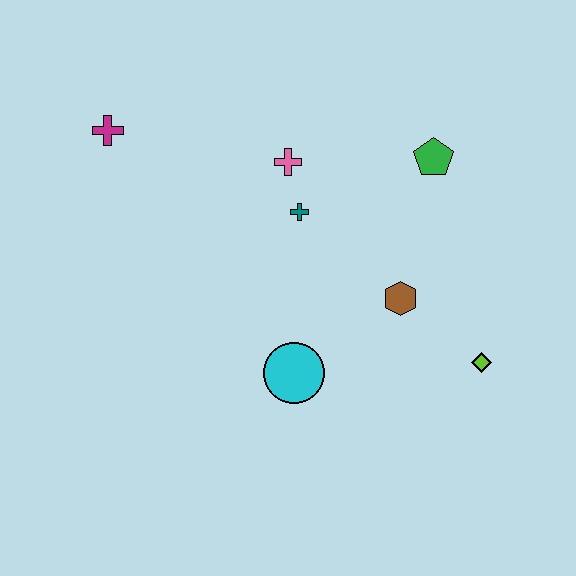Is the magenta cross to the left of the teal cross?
Yes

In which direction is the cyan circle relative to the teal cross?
The cyan circle is below the teal cross.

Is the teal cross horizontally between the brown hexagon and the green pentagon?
No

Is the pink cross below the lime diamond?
No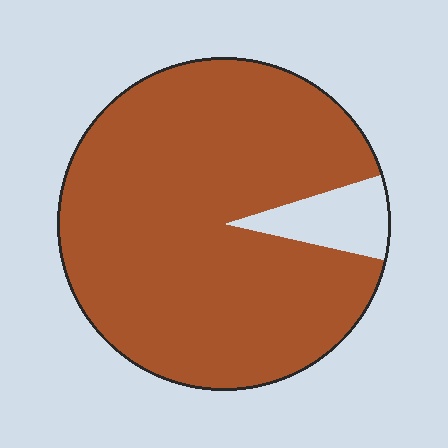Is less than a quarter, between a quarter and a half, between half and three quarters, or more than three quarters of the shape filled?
More than three quarters.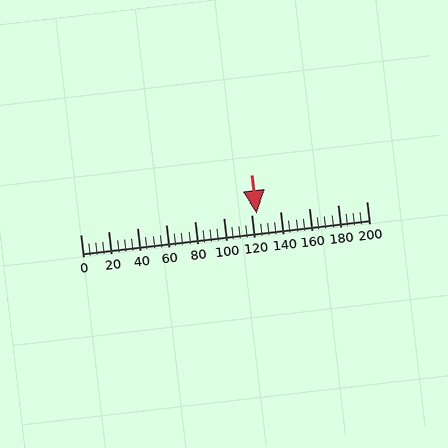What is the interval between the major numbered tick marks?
The major tick marks are spaced 20 units apart.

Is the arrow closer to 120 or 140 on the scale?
The arrow is closer to 120.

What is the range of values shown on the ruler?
The ruler shows values from 0 to 200.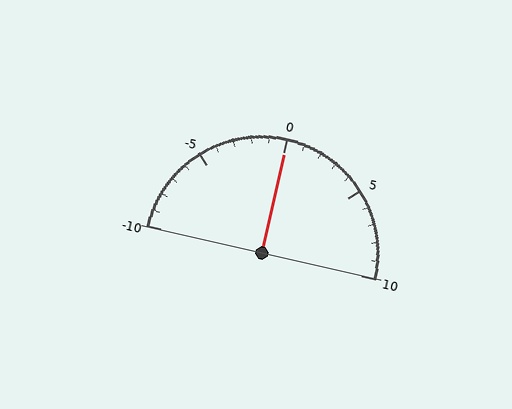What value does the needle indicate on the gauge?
The needle indicates approximately 0.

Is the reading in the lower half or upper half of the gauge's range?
The reading is in the upper half of the range (-10 to 10).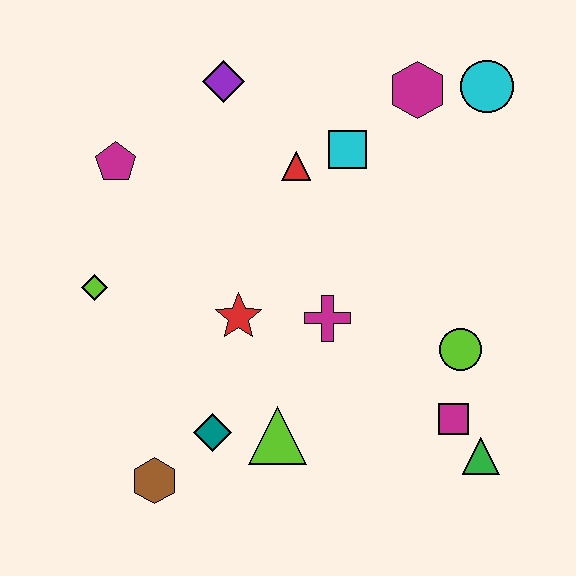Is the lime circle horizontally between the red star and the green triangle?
Yes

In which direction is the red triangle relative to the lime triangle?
The red triangle is above the lime triangle.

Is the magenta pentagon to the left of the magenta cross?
Yes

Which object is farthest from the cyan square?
The brown hexagon is farthest from the cyan square.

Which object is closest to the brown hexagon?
The teal diamond is closest to the brown hexagon.